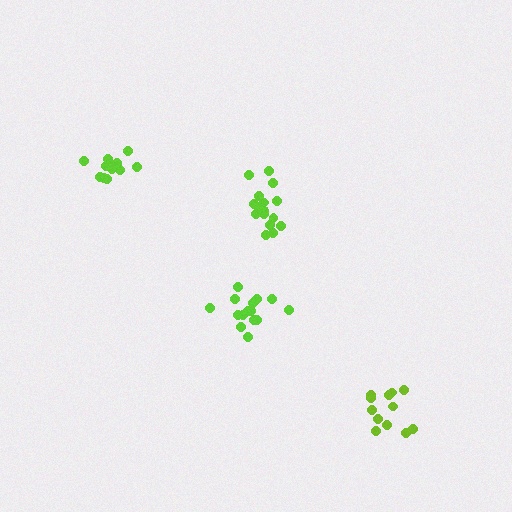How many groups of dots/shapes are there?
There are 4 groups.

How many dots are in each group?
Group 1: 12 dots, Group 2: 15 dots, Group 3: 12 dots, Group 4: 17 dots (56 total).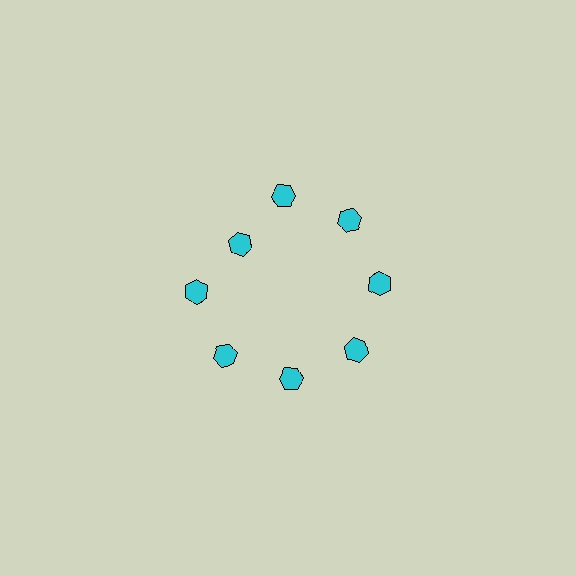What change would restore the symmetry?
The symmetry would be restored by moving it outward, back onto the ring so that all 8 hexagons sit at equal angles and equal distance from the center.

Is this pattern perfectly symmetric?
No. The 8 cyan hexagons are arranged in a ring, but one element near the 10 o'clock position is pulled inward toward the center, breaking the 8-fold rotational symmetry.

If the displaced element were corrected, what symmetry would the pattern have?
It would have 8-fold rotational symmetry — the pattern would map onto itself every 45 degrees.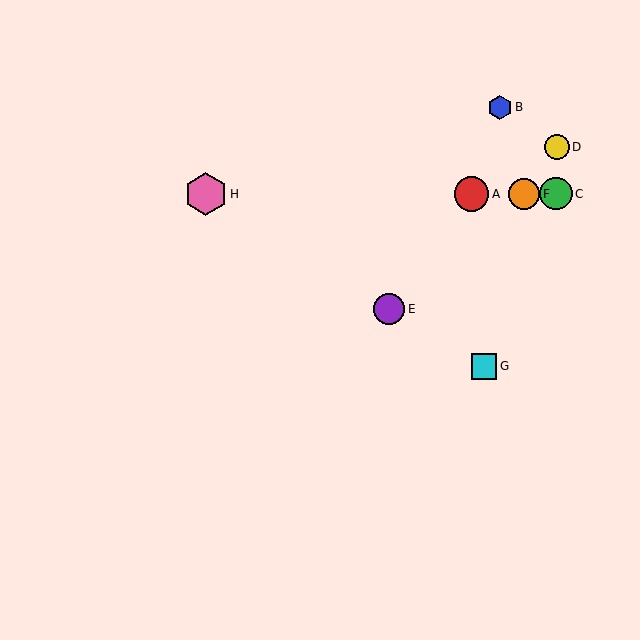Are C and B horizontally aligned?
No, C is at y≈194 and B is at y≈107.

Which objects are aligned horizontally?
Objects A, C, F, H are aligned horizontally.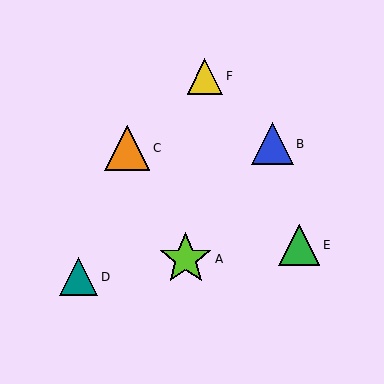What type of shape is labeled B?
Shape B is a blue triangle.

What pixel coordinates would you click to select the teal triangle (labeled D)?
Click at (79, 277) to select the teal triangle D.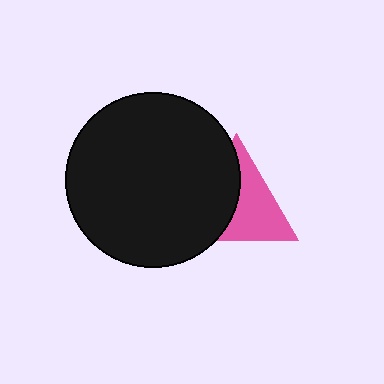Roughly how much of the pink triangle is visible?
About half of it is visible (roughly 52%).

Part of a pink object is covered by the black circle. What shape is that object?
It is a triangle.